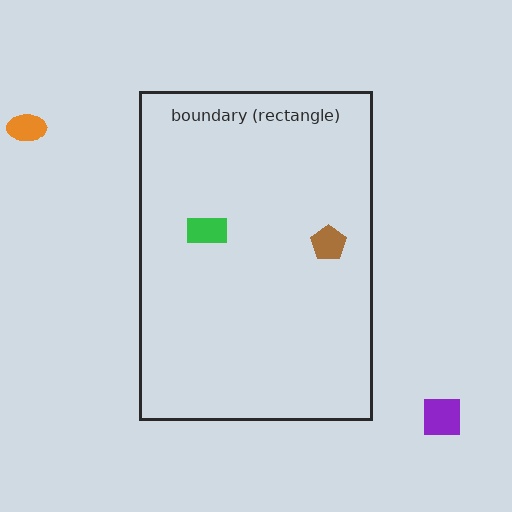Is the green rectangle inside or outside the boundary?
Inside.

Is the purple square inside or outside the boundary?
Outside.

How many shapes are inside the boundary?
2 inside, 2 outside.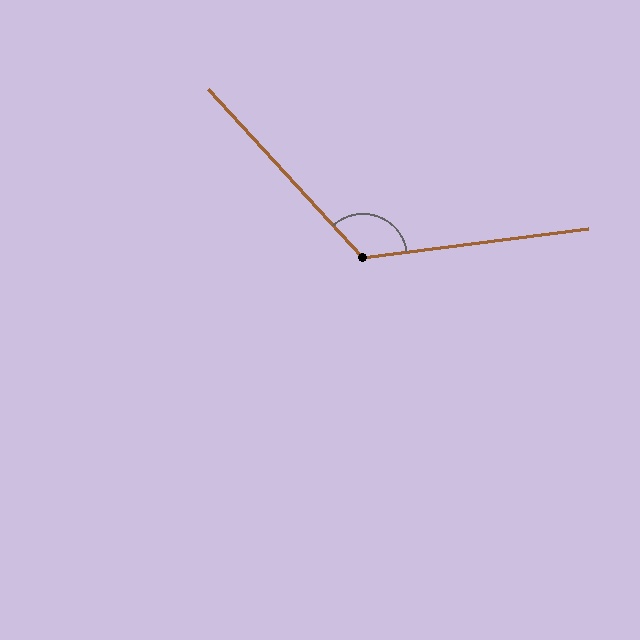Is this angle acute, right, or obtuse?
It is obtuse.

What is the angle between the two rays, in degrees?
Approximately 125 degrees.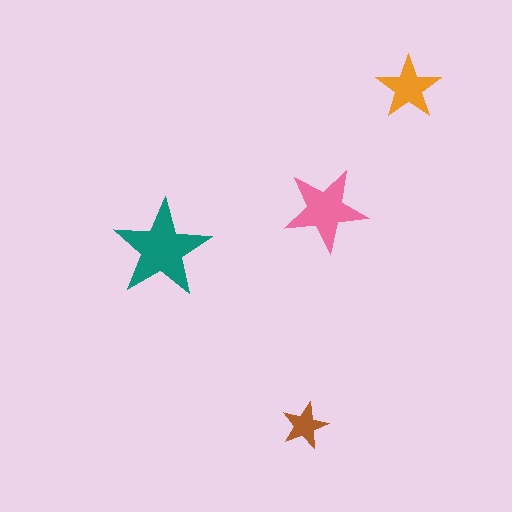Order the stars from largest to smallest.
the teal one, the pink one, the orange one, the brown one.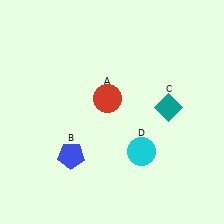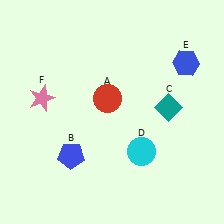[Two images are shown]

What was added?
A blue hexagon (E), a pink star (F) were added in Image 2.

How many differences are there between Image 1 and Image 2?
There are 2 differences between the two images.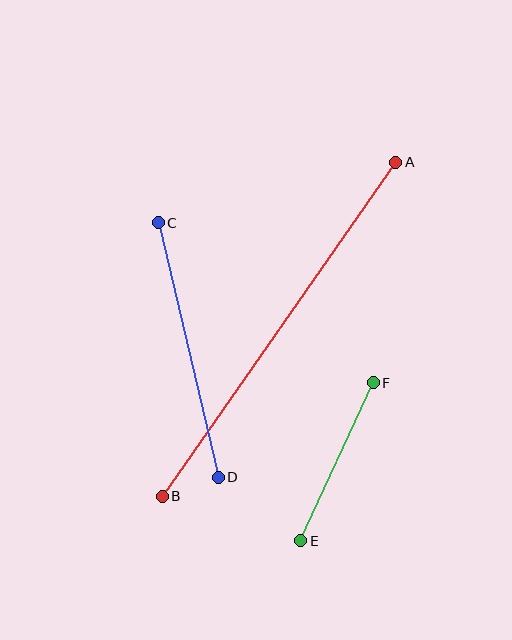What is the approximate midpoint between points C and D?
The midpoint is at approximately (188, 350) pixels.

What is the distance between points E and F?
The distance is approximately 173 pixels.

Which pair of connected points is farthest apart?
Points A and B are farthest apart.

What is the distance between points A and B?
The distance is approximately 407 pixels.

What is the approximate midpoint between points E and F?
The midpoint is at approximately (337, 462) pixels.